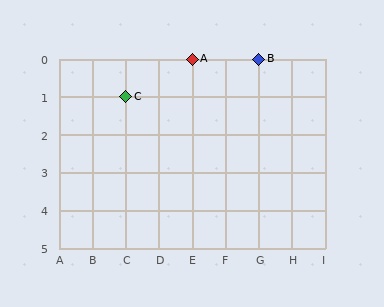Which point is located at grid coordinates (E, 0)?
Point A is at (E, 0).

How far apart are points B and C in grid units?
Points B and C are 4 columns and 1 row apart (about 4.1 grid units diagonally).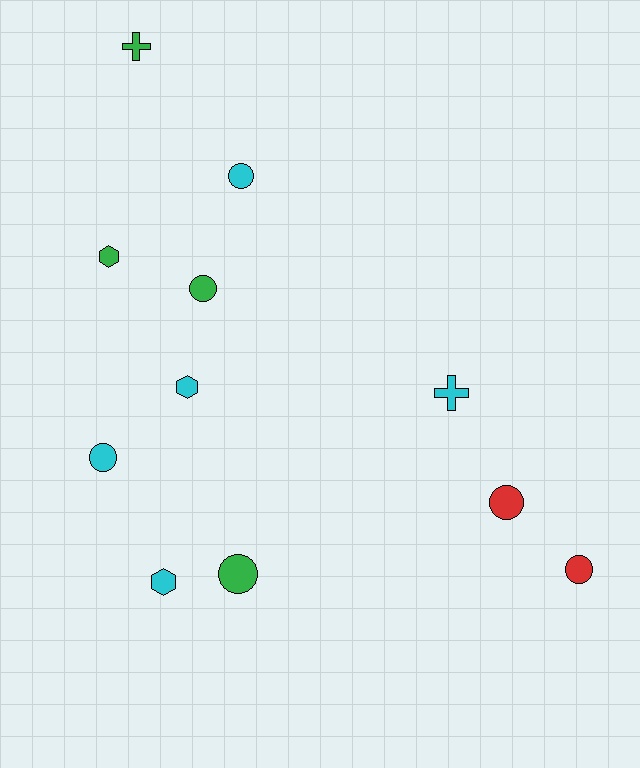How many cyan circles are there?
There are 2 cyan circles.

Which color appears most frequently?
Cyan, with 5 objects.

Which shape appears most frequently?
Circle, with 6 objects.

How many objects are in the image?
There are 11 objects.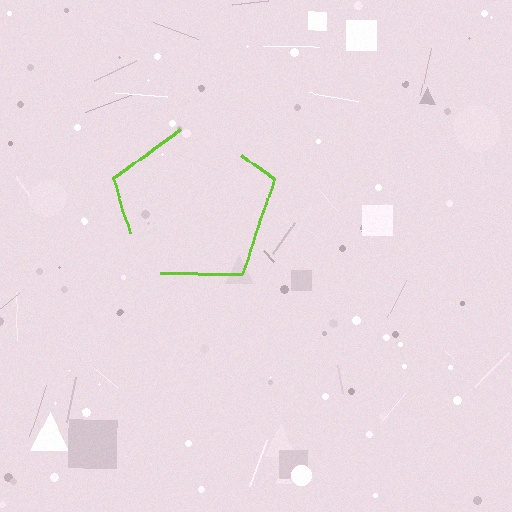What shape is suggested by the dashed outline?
The dashed outline suggests a pentagon.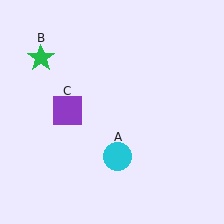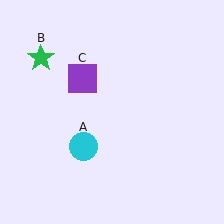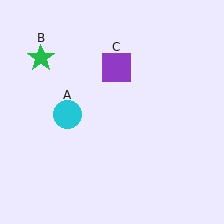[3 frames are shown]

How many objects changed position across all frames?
2 objects changed position: cyan circle (object A), purple square (object C).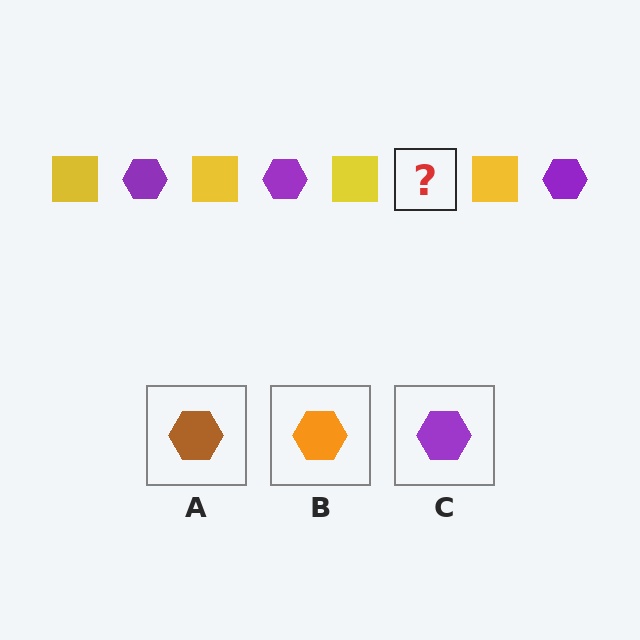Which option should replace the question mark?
Option C.